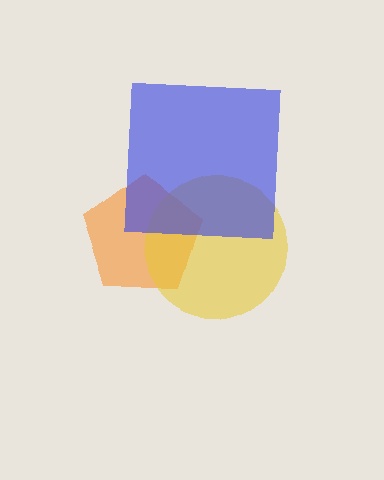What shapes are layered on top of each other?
The layered shapes are: an orange pentagon, a yellow circle, a blue square.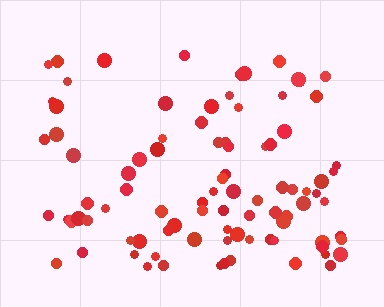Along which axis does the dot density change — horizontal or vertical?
Vertical.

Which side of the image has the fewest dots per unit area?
The top.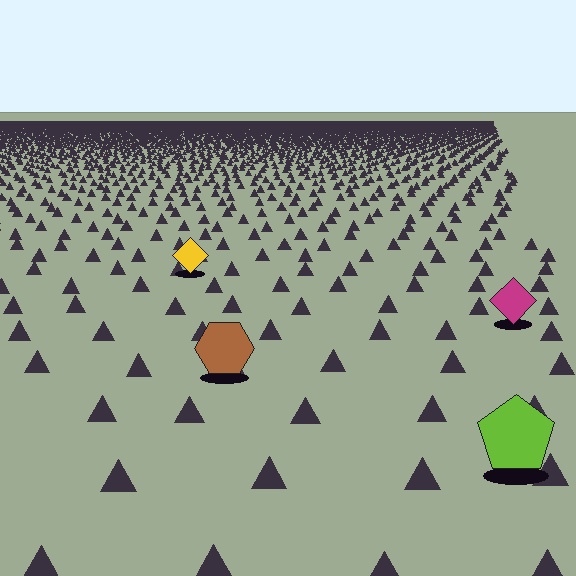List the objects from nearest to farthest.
From nearest to farthest: the lime pentagon, the brown hexagon, the magenta diamond, the yellow diamond.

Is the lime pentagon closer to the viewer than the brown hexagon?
Yes. The lime pentagon is closer — you can tell from the texture gradient: the ground texture is coarser near it.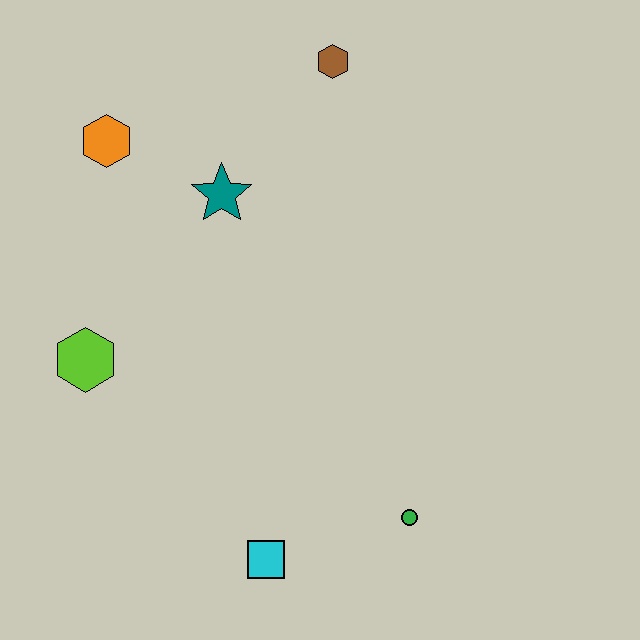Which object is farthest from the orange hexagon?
The green circle is farthest from the orange hexagon.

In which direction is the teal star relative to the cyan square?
The teal star is above the cyan square.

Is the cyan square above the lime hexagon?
No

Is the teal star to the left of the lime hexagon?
No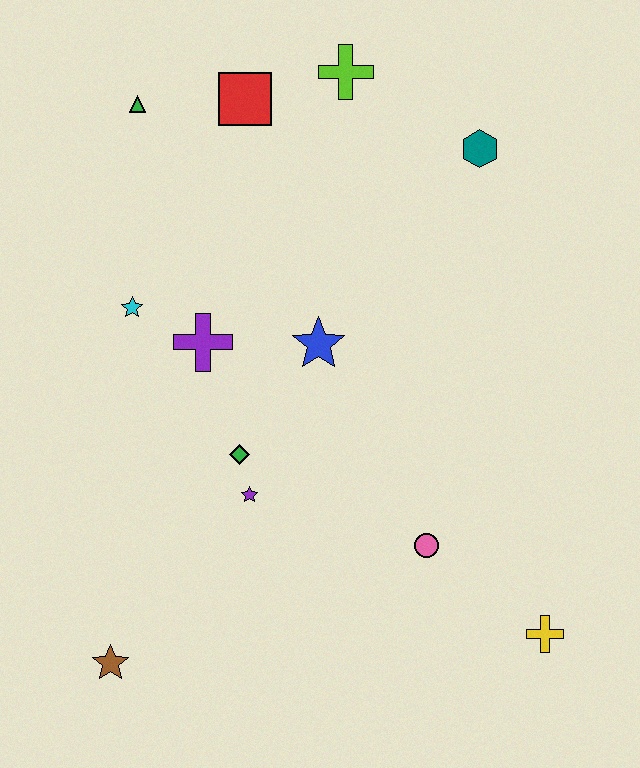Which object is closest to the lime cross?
The red square is closest to the lime cross.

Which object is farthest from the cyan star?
The yellow cross is farthest from the cyan star.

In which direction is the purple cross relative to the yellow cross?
The purple cross is to the left of the yellow cross.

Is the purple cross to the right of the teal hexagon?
No